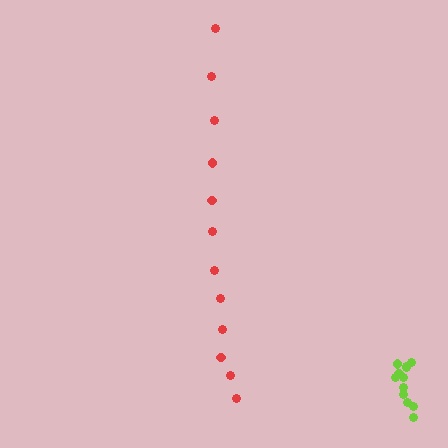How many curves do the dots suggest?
There are 2 distinct paths.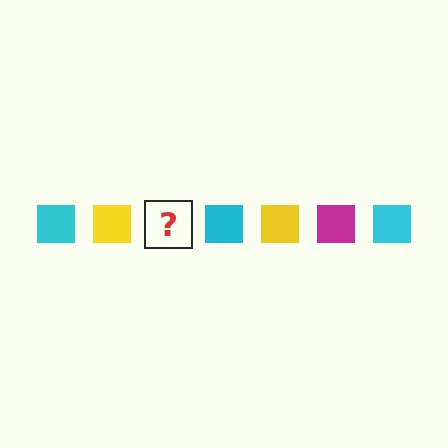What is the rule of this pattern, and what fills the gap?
The rule is that the pattern cycles through cyan, yellow, magenta squares. The gap should be filled with a magenta square.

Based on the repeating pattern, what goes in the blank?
The blank should be a magenta square.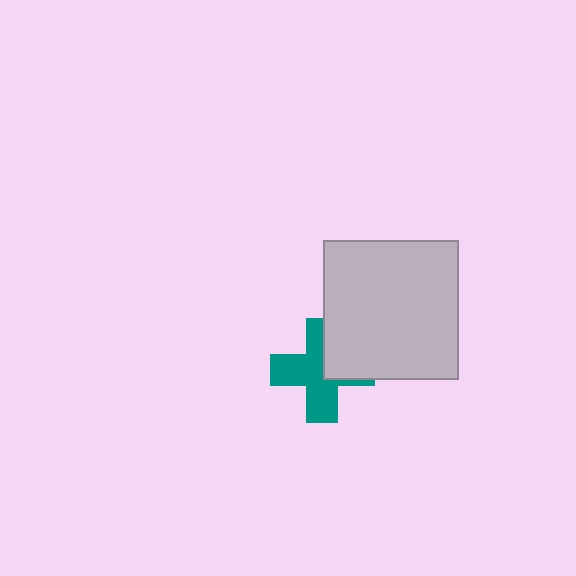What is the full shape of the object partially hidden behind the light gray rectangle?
The partially hidden object is a teal cross.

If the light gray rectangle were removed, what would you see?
You would see the complete teal cross.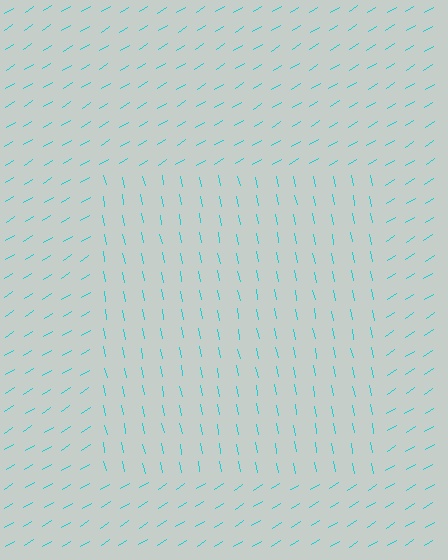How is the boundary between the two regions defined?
The boundary is defined purely by a change in line orientation (approximately 69 degrees difference). All lines are the same color and thickness.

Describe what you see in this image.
The image is filled with small cyan line segments. A rectangle region in the image has lines oriented differently from the surrounding lines, creating a visible texture boundary.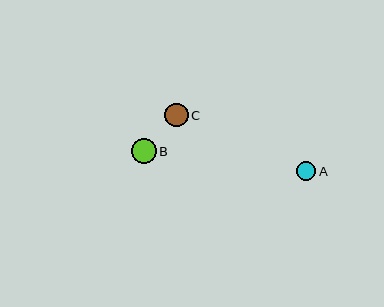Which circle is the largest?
Circle B is the largest with a size of approximately 25 pixels.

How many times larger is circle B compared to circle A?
Circle B is approximately 1.3 times the size of circle A.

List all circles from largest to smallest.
From largest to smallest: B, C, A.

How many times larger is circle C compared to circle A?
Circle C is approximately 1.2 times the size of circle A.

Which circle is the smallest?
Circle A is the smallest with a size of approximately 19 pixels.